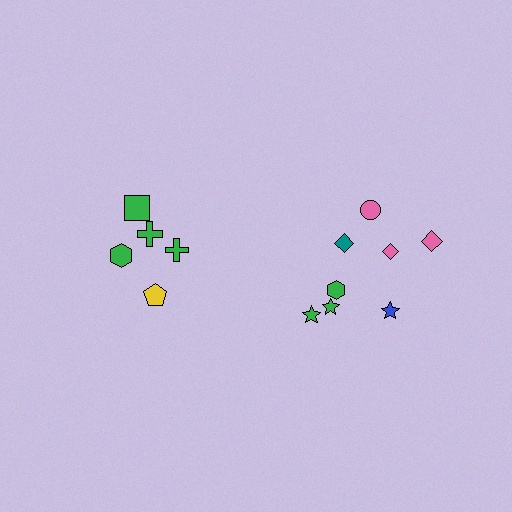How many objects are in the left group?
There are 5 objects.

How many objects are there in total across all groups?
There are 13 objects.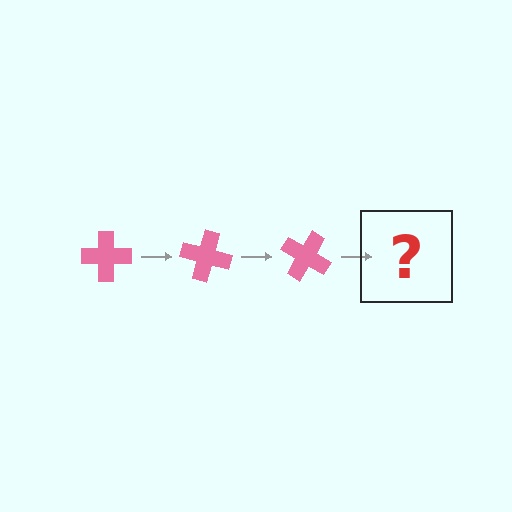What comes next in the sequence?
The next element should be a pink cross rotated 45 degrees.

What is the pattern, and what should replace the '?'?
The pattern is that the cross rotates 15 degrees each step. The '?' should be a pink cross rotated 45 degrees.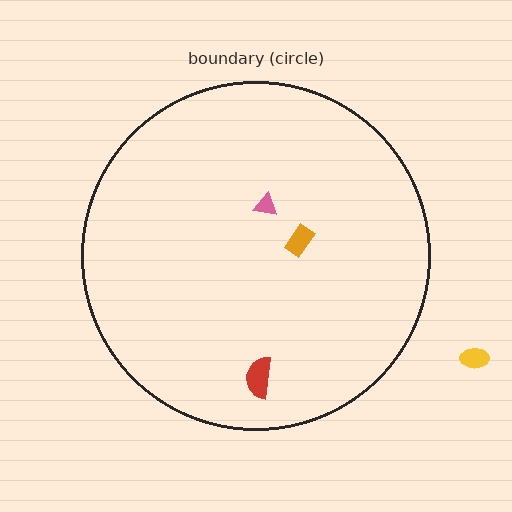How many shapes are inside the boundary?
3 inside, 1 outside.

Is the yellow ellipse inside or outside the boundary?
Outside.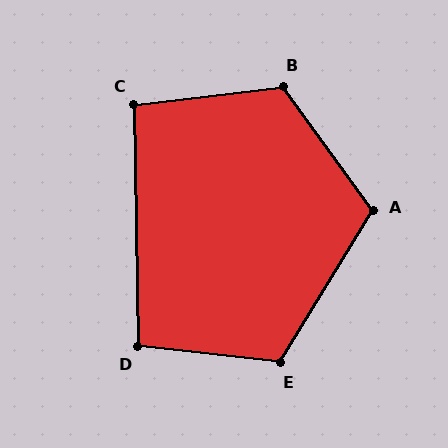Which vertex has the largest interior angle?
B, at approximately 119 degrees.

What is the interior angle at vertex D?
Approximately 97 degrees (obtuse).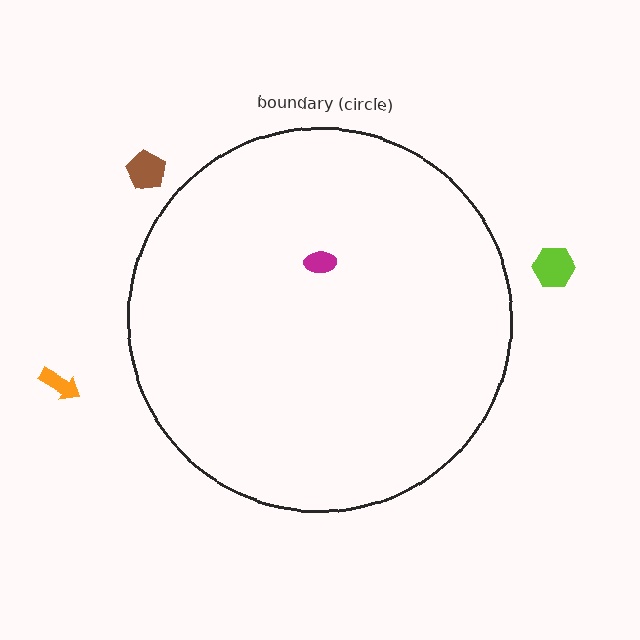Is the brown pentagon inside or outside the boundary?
Outside.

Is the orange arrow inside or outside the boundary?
Outside.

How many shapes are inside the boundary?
1 inside, 3 outside.